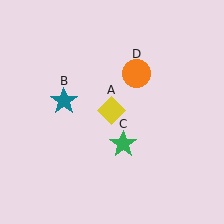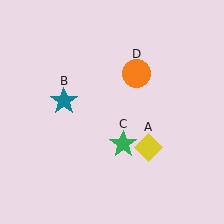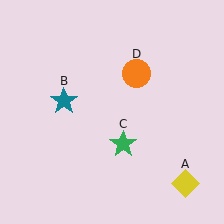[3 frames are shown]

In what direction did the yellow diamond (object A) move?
The yellow diamond (object A) moved down and to the right.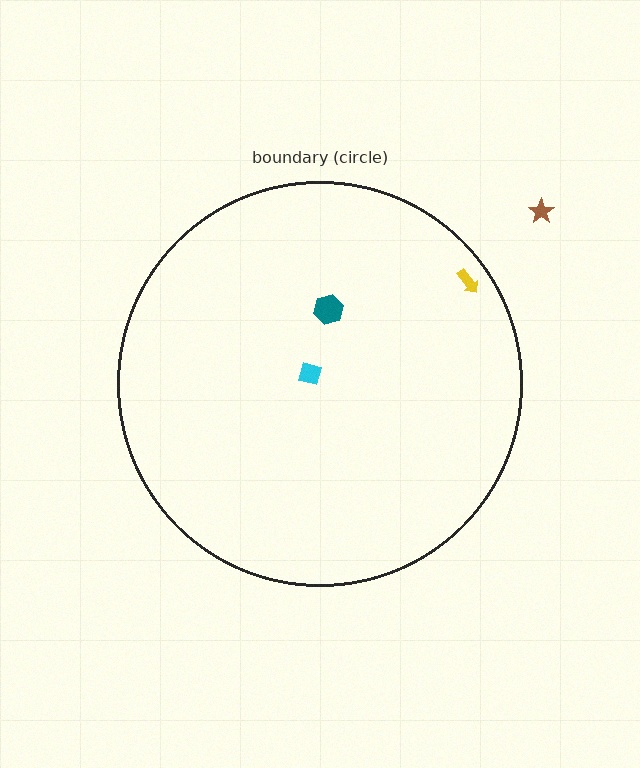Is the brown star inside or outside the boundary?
Outside.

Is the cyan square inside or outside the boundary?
Inside.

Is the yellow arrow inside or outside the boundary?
Inside.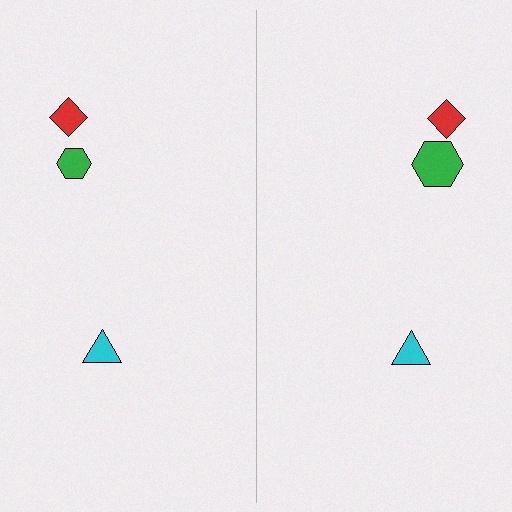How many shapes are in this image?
There are 6 shapes in this image.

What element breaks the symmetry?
The green hexagon on the right side has a different size than its mirror counterpart.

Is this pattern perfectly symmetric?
No, the pattern is not perfectly symmetric. The green hexagon on the right side has a different size than its mirror counterpart.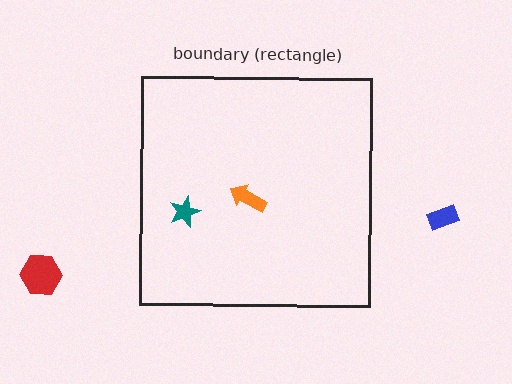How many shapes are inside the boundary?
2 inside, 2 outside.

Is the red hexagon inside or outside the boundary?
Outside.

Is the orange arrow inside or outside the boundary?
Inside.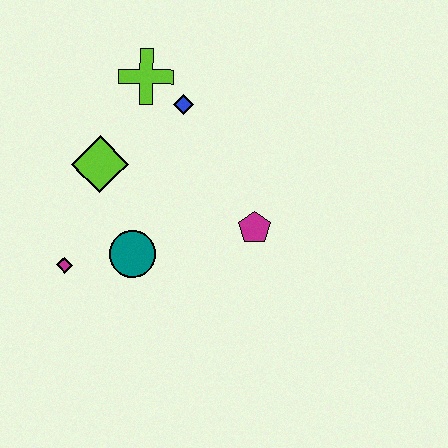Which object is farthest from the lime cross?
The magenta diamond is farthest from the lime cross.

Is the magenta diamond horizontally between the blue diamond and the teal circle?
No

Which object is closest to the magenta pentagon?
The teal circle is closest to the magenta pentagon.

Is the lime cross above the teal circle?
Yes